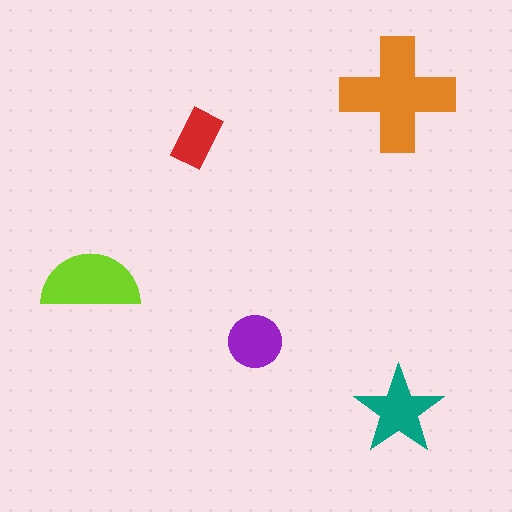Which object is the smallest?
The red rectangle.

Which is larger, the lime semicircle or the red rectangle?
The lime semicircle.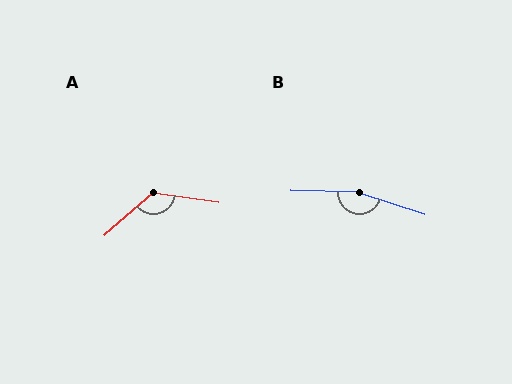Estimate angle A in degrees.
Approximately 131 degrees.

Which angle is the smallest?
A, at approximately 131 degrees.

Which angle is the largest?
B, at approximately 163 degrees.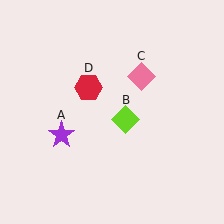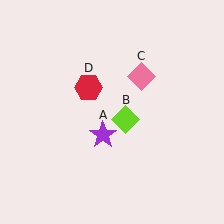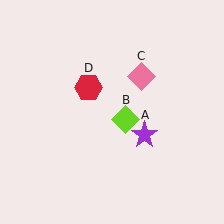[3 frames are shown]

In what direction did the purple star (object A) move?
The purple star (object A) moved right.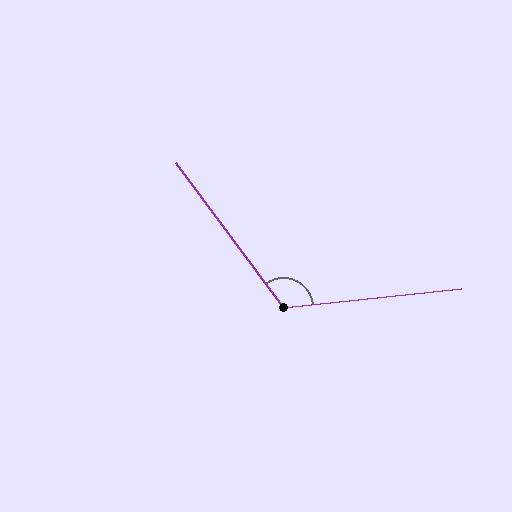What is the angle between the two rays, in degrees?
Approximately 120 degrees.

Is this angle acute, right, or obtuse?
It is obtuse.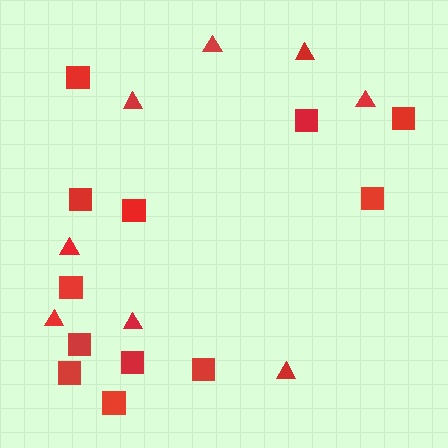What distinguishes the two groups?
There are 2 groups: one group of triangles (8) and one group of squares (12).